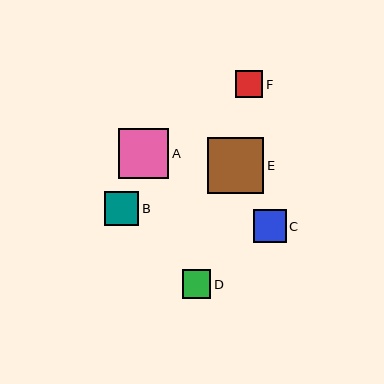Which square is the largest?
Square E is the largest with a size of approximately 56 pixels.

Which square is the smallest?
Square F is the smallest with a size of approximately 27 pixels.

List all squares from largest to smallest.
From largest to smallest: E, A, B, C, D, F.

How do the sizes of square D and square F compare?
Square D and square F are approximately the same size.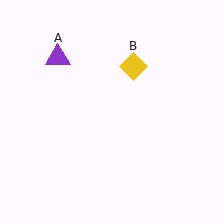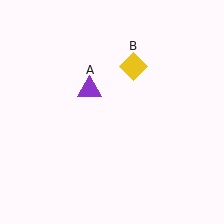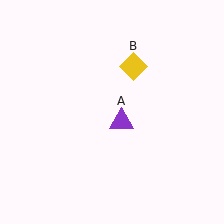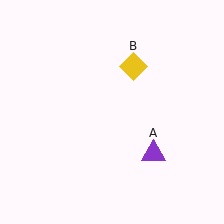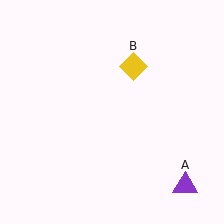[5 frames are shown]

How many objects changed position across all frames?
1 object changed position: purple triangle (object A).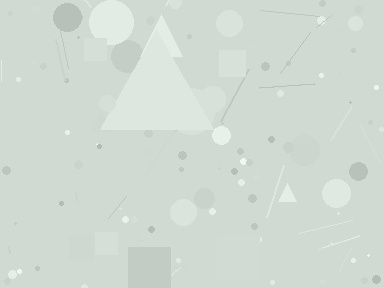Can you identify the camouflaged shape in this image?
The camouflaged shape is a triangle.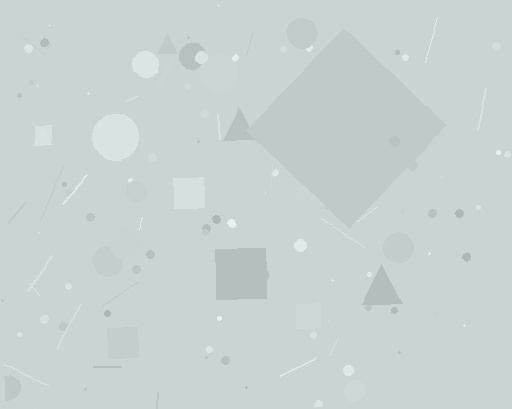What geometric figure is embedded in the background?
A diamond is embedded in the background.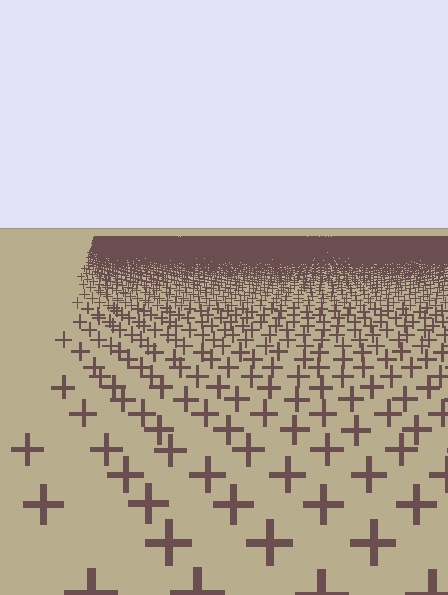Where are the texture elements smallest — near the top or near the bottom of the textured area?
Near the top.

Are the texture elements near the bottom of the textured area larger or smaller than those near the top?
Larger. Near the bottom, elements are closer to the viewer and appear at a bigger on-screen size.